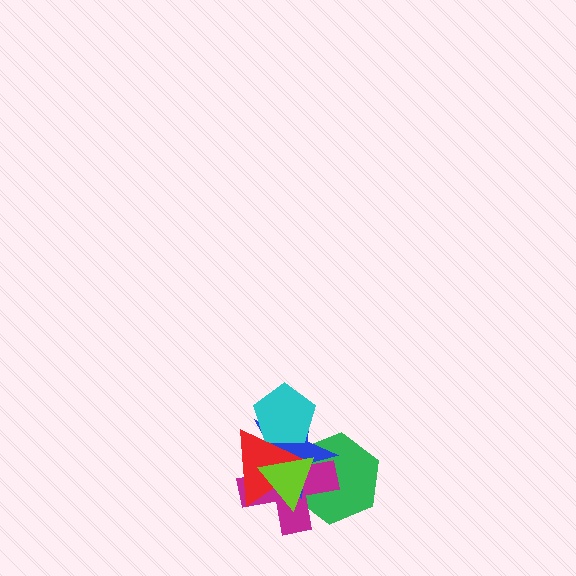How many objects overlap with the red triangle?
5 objects overlap with the red triangle.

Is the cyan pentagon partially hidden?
Yes, it is partially covered by another shape.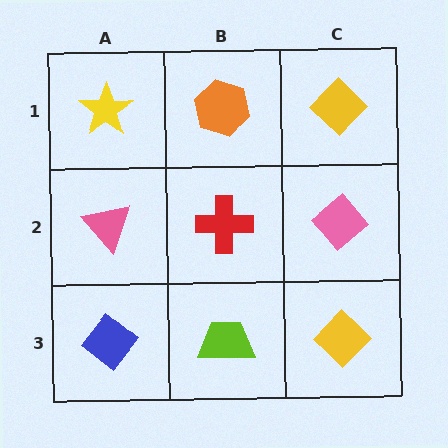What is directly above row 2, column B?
An orange hexagon.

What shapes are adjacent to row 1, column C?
A pink diamond (row 2, column C), an orange hexagon (row 1, column B).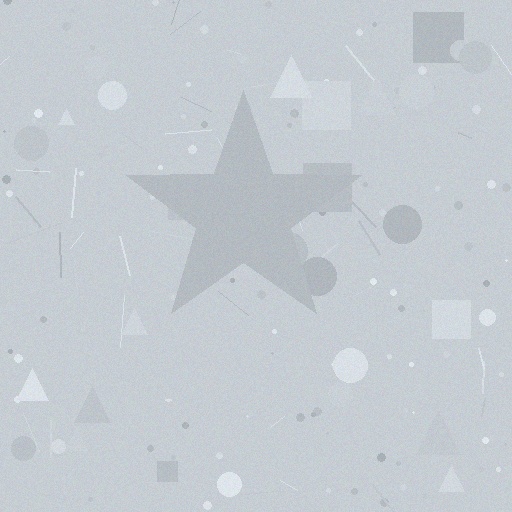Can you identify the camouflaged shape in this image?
The camouflaged shape is a star.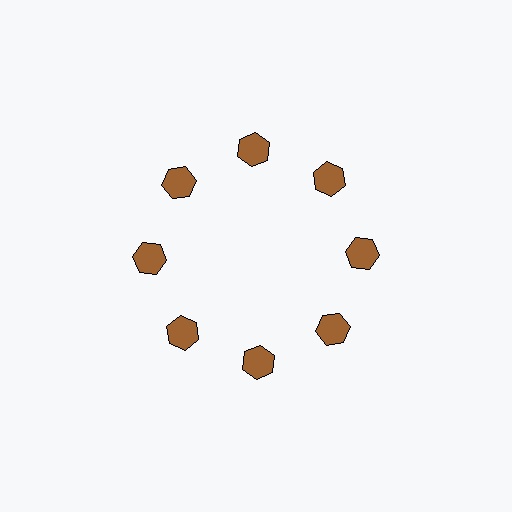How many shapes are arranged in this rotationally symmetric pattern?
There are 8 shapes, arranged in 8 groups of 1.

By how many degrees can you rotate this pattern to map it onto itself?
The pattern maps onto itself every 45 degrees of rotation.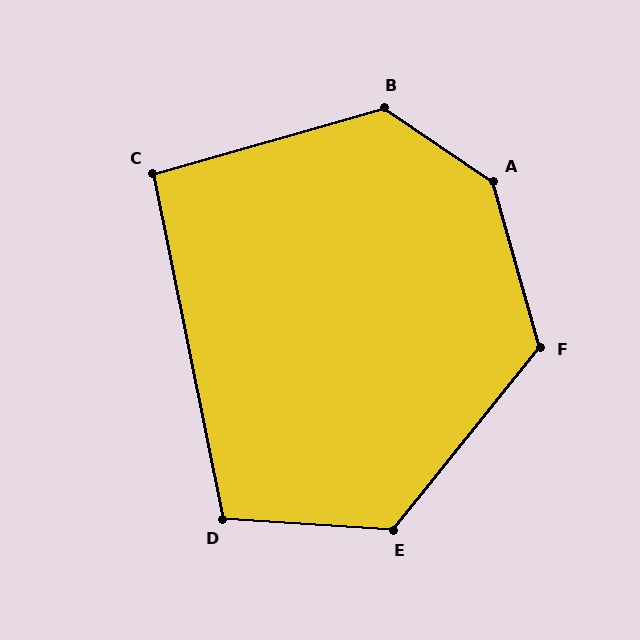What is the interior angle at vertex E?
Approximately 125 degrees (obtuse).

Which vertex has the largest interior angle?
A, at approximately 140 degrees.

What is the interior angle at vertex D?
Approximately 105 degrees (obtuse).